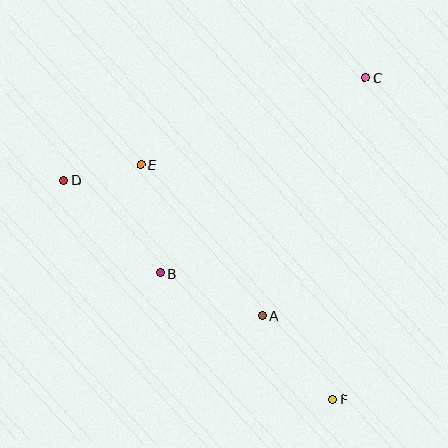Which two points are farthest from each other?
Points D and F are farthest from each other.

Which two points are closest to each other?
Points D and E are closest to each other.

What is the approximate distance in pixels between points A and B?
The distance between A and B is approximately 111 pixels.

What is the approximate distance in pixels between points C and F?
The distance between C and F is approximately 324 pixels.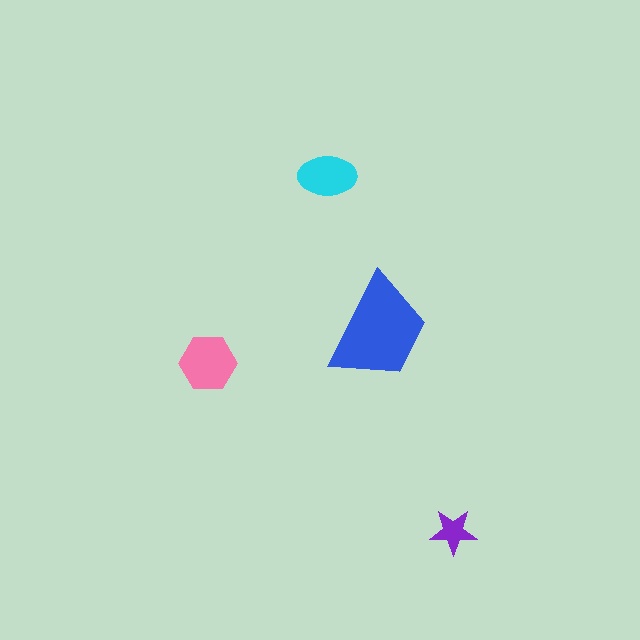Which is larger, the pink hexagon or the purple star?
The pink hexagon.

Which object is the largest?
The blue trapezoid.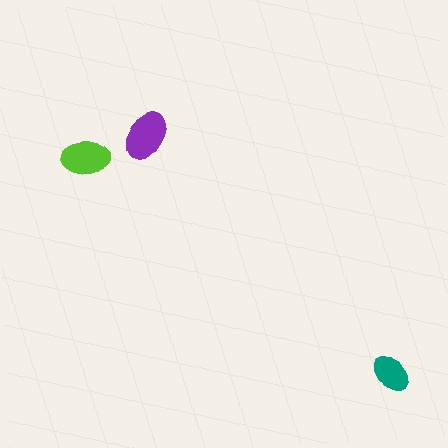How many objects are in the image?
There are 3 objects in the image.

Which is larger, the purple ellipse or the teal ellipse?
The purple one.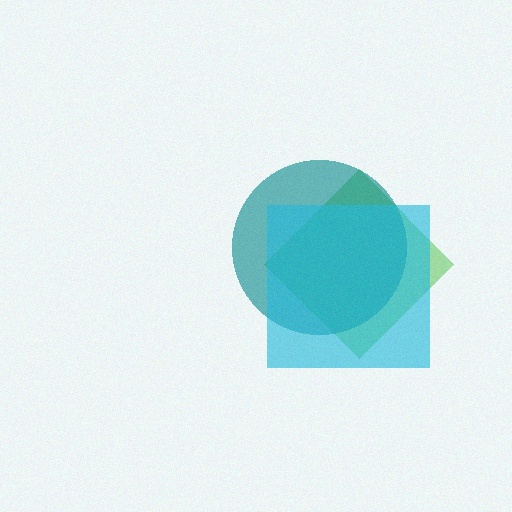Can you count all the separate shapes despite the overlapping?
Yes, there are 3 separate shapes.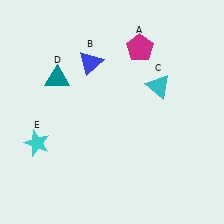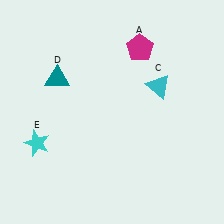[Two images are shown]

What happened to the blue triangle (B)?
The blue triangle (B) was removed in Image 2. It was in the top-left area of Image 1.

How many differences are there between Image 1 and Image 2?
There is 1 difference between the two images.